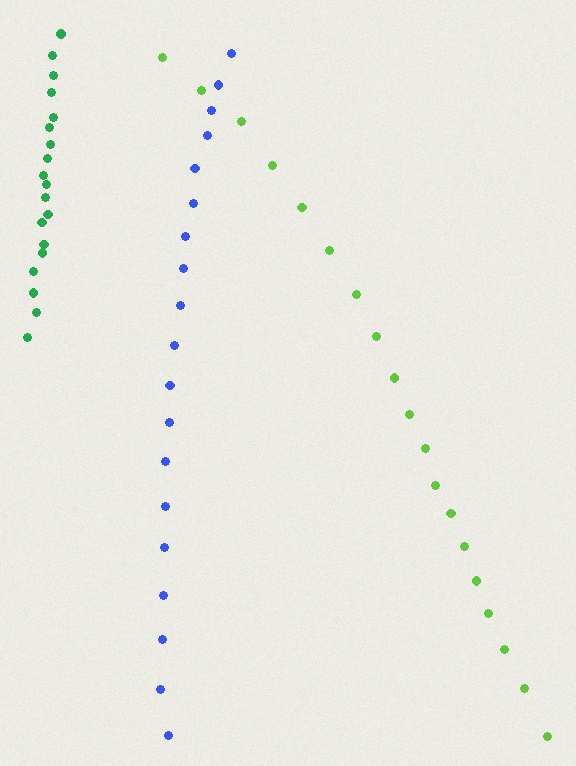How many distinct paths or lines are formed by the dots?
There are 3 distinct paths.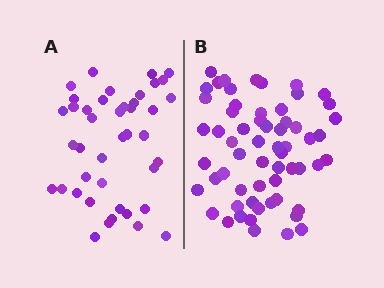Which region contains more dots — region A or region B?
Region B (the right region) has more dots.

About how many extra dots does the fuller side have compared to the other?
Region B has approximately 20 more dots than region A.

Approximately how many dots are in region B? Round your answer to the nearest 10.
About 60 dots.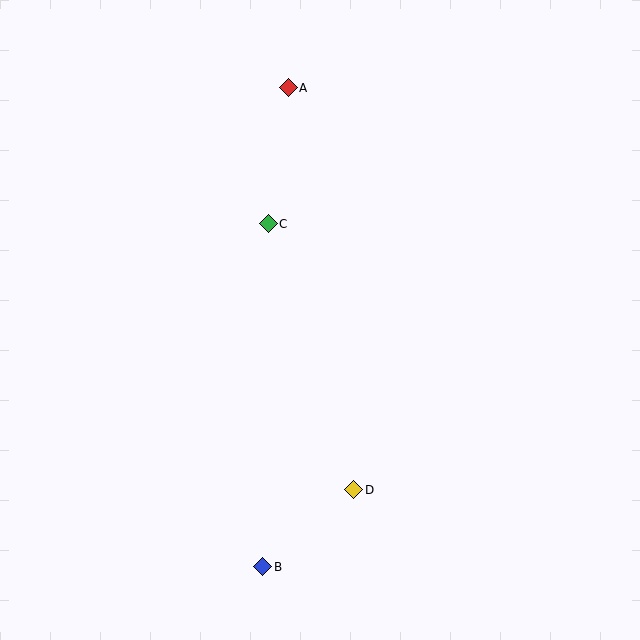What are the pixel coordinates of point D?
Point D is at (354, 490).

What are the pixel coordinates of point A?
Point A is at (288, 88).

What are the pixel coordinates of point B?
Point B is at (263, 567).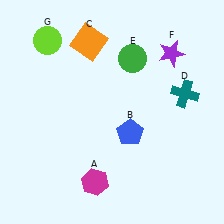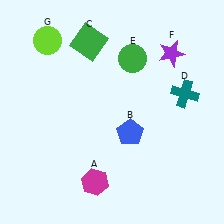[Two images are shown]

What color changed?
The square (C) changed from orange in Image 1 to green in Image 2.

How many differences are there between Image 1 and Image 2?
There is 1 difference between the two images.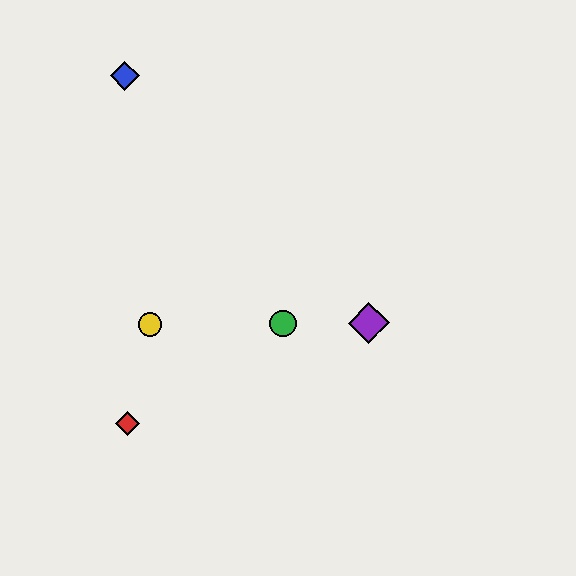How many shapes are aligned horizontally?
3 shapes (the green circle, the yellow circle, the purple diamond) are aligned horizontally.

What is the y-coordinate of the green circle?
The green circle is at y≈323.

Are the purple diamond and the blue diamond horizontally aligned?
No, the purple diamond is at y≈323 and the blue diamond is at y≈76.